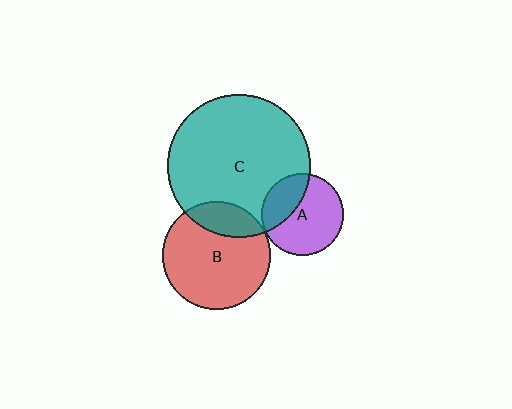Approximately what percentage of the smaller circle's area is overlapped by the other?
Approximately 20%.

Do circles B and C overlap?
Yes.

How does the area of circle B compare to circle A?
Approximately 1.7 times.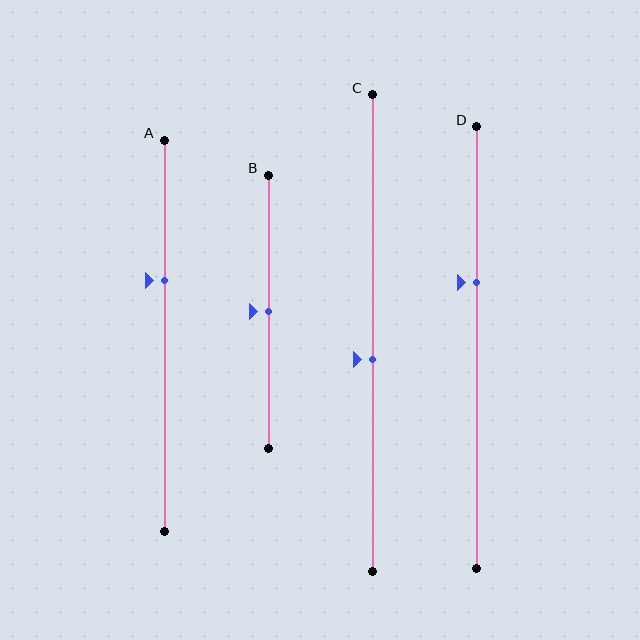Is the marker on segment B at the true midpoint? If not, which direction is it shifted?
Yes, the marker on segment B is at the true midpoint.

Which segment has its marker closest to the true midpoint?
Segment B has its marker closest to the true midpoint.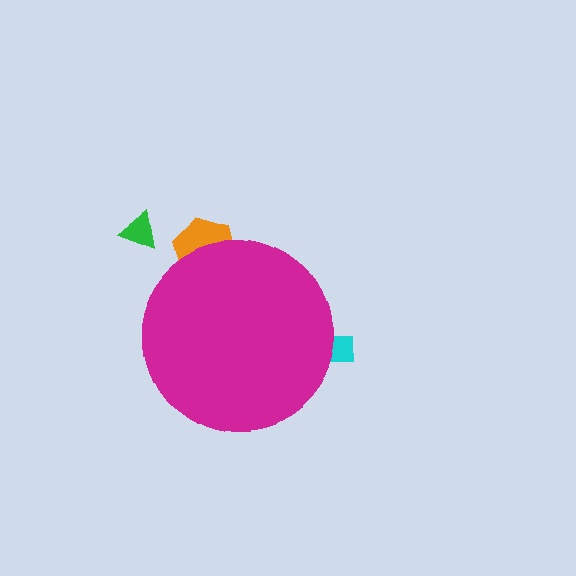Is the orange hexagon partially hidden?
Yes, the orange hexagon is partially hidden behind the magenta circle.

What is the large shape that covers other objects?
A magenta circle.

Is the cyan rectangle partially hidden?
Yes, the cyan rectangle is partially hidden behind the magenta circle.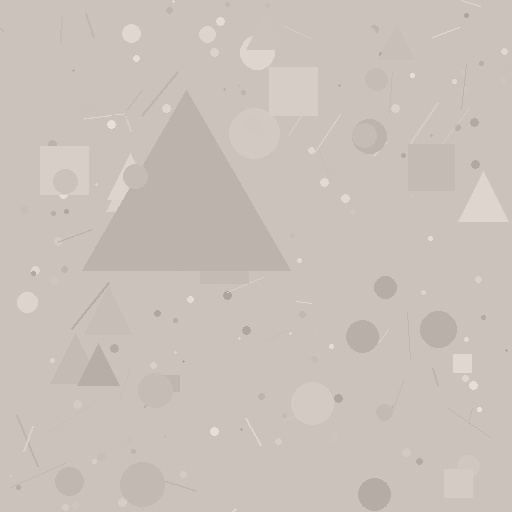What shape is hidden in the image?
A triangle is hidden in the image.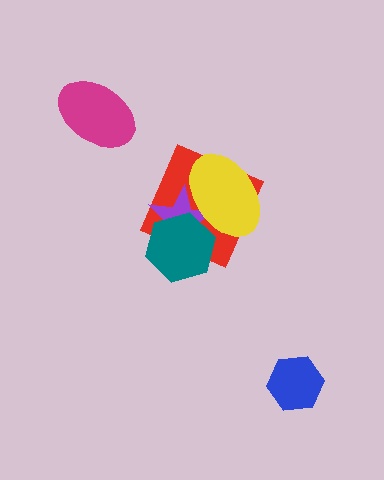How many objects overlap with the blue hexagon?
0 objects overlap with the blue hexagon.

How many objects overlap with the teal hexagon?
3 objects overlap with the teal hexagon.